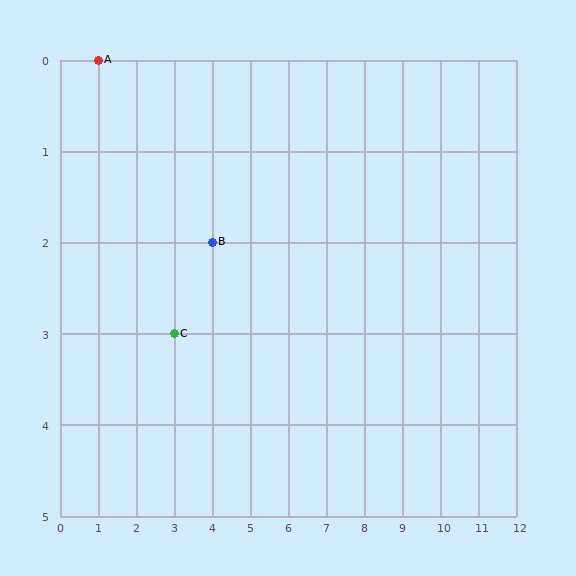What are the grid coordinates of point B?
Point B is at grid coordinates (4, 2).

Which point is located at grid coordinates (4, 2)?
Point B is at (4, 2).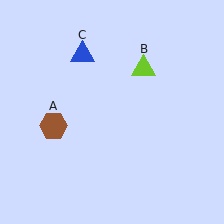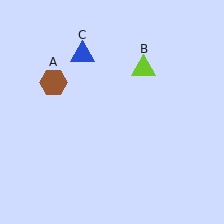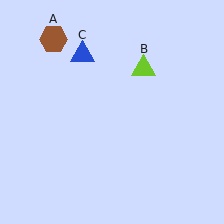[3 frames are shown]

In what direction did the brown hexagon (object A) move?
The brown hexagon (object A) moved up.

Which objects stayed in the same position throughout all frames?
Lime triangle (object B) and blue triangle (object C) remained stationary.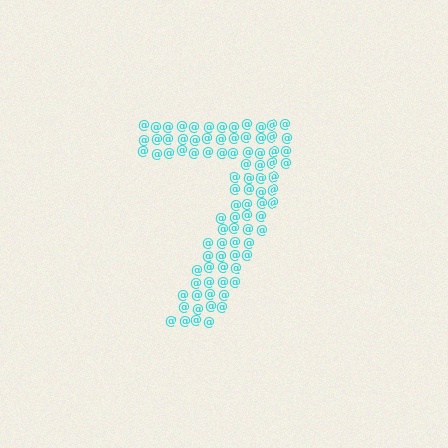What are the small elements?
The small elements are at signs.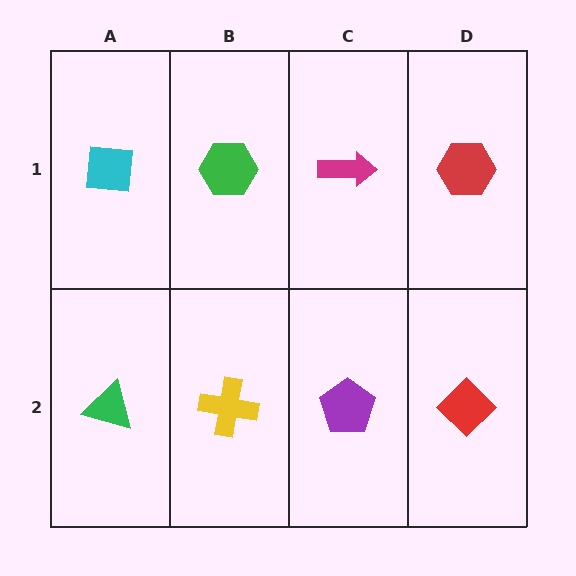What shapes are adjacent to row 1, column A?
A green triangle (row 2, column A), a green hexagon (row 1, column B).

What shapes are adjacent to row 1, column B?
A yellow cross (row 2, column B), a cyan square (row 1, column A), a magenta arrow (row 1, column C).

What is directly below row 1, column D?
A red diamond.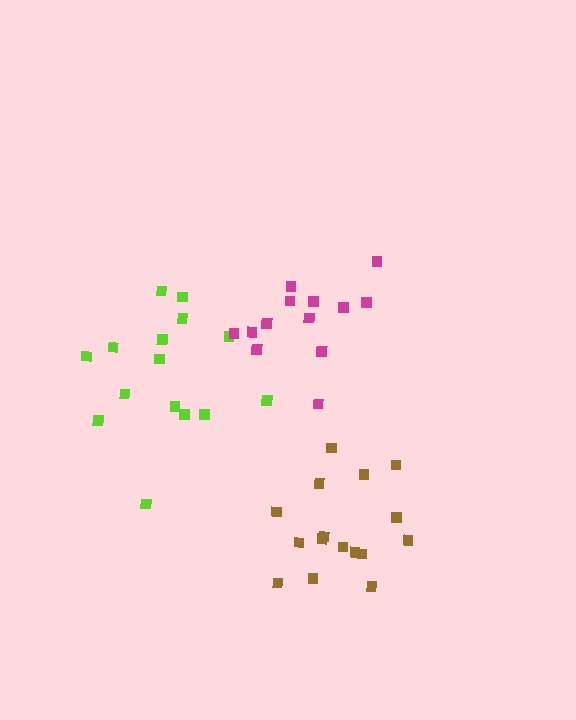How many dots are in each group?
Group 1: 15 dots, Group 2: 16 dots, Group 3: 13 dots (44 total).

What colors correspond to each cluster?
The clusters are colored: lime, brown, magenta.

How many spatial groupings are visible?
There are 3 spatial groupings.